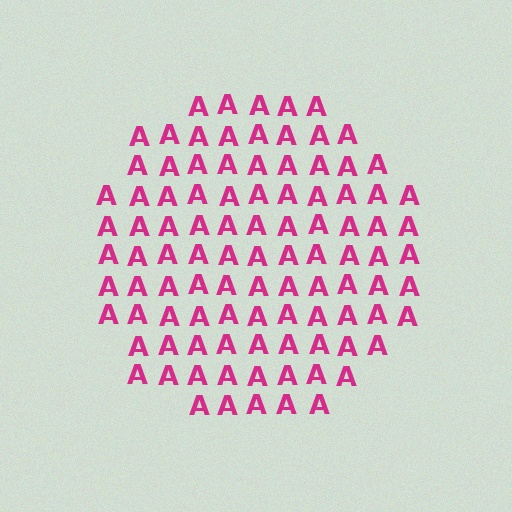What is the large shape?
The large shape is a circle.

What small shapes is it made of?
It is made of small letter A's.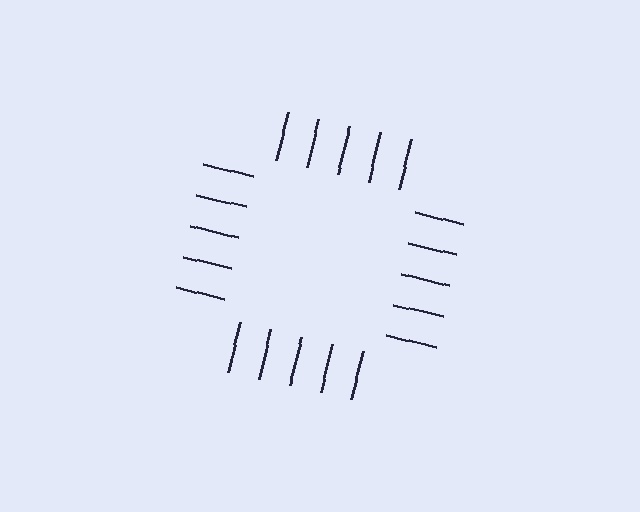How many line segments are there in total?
20 — 5 along each of the 4 edges.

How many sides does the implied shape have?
4 sides — the line-ends trace a square.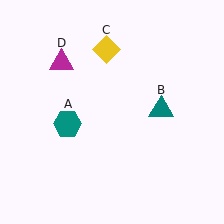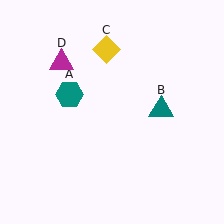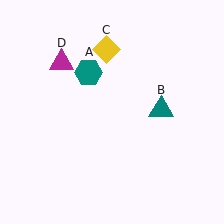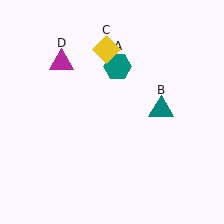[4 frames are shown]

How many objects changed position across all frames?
1 object changed position: teal hexagon (object A).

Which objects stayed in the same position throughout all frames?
Teal triangle (object B) and yellow diamond (object C) and magenta triangle (object D) remained stationary.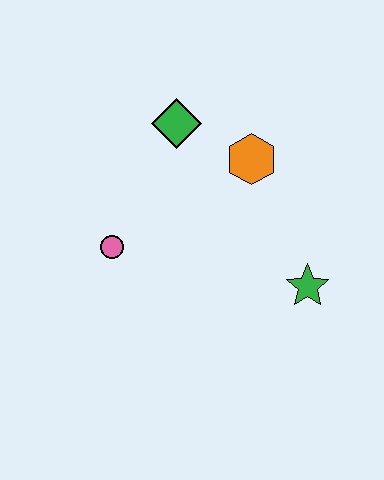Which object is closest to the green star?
The orange hexagon is closest to the green star.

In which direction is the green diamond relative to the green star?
The green diamond is above the green star.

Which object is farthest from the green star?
The green diamond is farthest from the green star.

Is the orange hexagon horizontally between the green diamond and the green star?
Yes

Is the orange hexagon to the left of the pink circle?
No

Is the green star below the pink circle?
Yes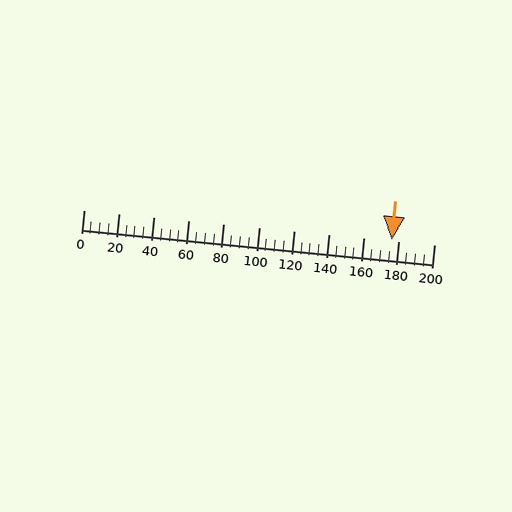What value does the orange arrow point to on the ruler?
The orange arrow points to approximately 176.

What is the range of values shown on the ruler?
The ruler shows values from 0 to 200.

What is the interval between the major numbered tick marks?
The major tick marks are spaced 20 units apart.